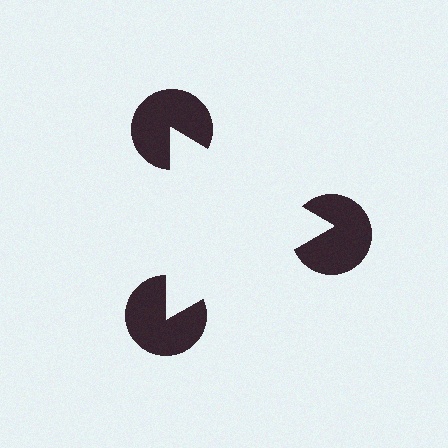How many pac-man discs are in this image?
There are 3 — one at each vertex of the illusory triangle.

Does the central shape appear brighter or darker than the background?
It typically appears slightly brighter than the background, even though no actual brightness change is drawn.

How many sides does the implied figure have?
3 sides.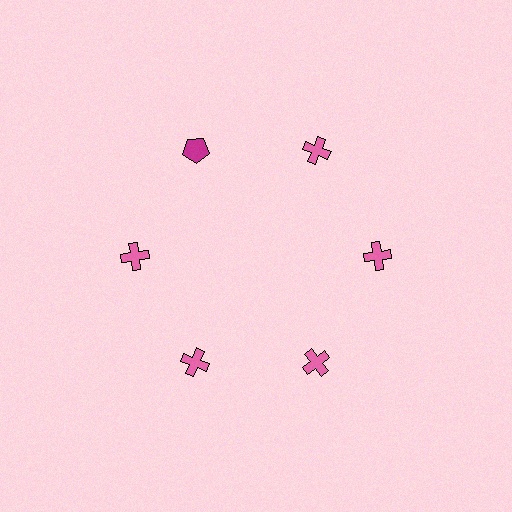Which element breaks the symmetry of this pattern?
The magenta pentagon at roughly the 11 o'clock position breaks the symmetry. All other shapes are pink crosses.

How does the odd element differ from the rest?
It differs in both color (magenta instead of pink) and shape (pentagon instead of cross).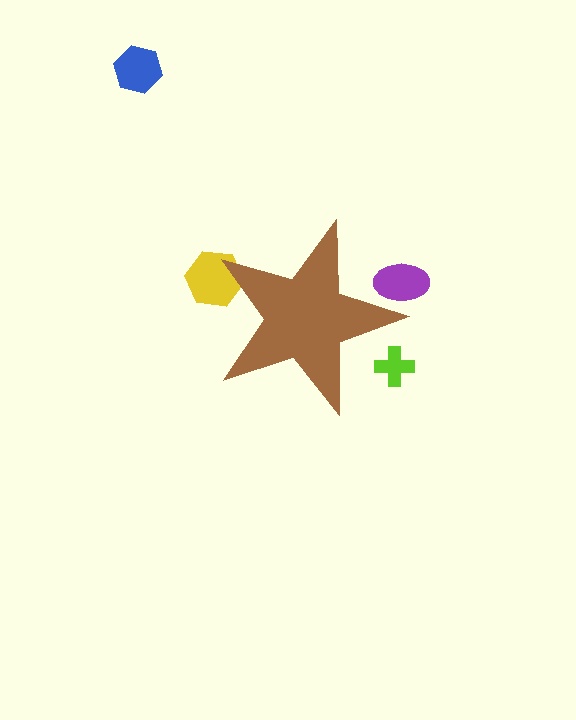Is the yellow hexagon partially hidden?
Yes, the yellow hexagon is partially hidden behind the brown star.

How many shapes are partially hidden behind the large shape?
3 shapes are partially hidden.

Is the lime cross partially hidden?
Yes, the lime cross is partially hidden behind the brown star.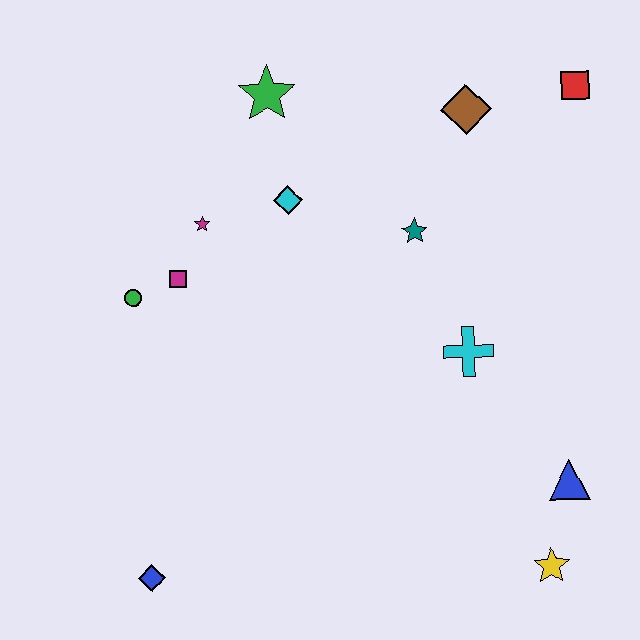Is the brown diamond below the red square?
Yes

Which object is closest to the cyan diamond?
The magenta star is closest to the cyan diamond.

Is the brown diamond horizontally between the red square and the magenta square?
Yes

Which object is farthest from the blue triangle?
The green star is farthest from the blue triangle.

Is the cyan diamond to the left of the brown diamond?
Yes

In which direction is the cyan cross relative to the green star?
The cyan cross is below the green star.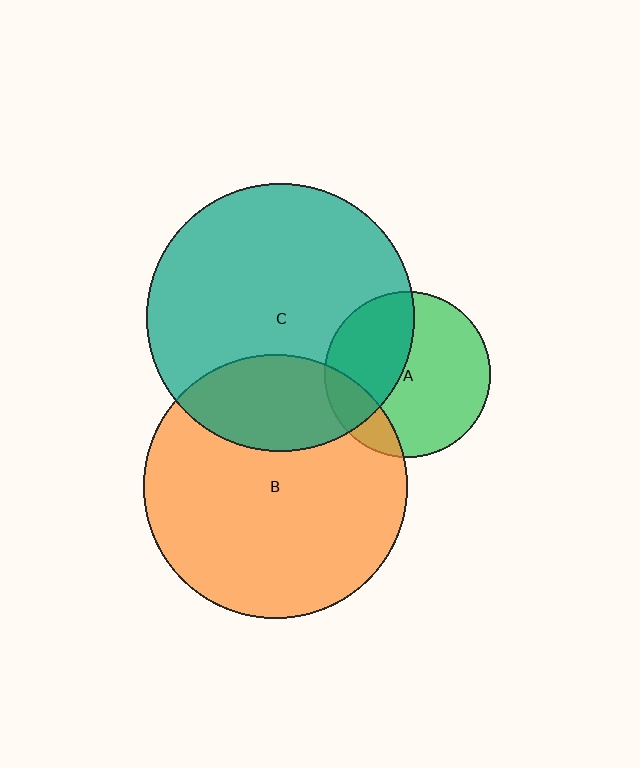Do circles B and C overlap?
Yes.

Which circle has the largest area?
Circle C (teal).